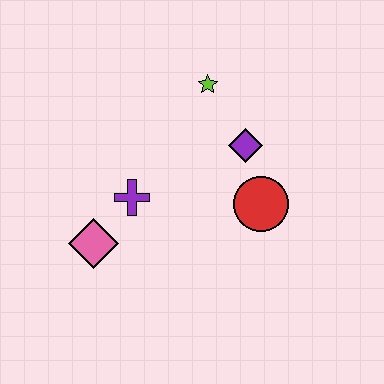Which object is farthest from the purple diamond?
The pink diamond is farthest from the purple diamond.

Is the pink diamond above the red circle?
No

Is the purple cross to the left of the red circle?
Yes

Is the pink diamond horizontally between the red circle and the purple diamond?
No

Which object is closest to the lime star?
The purple diamond is closest to the lime star.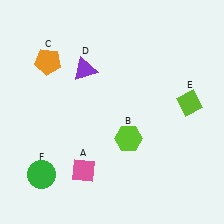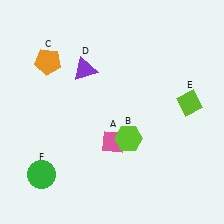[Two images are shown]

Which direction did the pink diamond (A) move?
The pink diamond (A) moved right.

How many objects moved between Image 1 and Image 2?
1 object moved between the two images.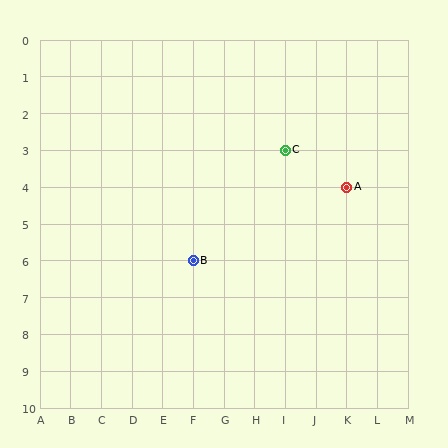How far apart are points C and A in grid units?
Points C and A are 2 columns and 1 row apart (about 2.2 grid units diagonally).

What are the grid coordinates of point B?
Point B is at grid coordinates (F, 6).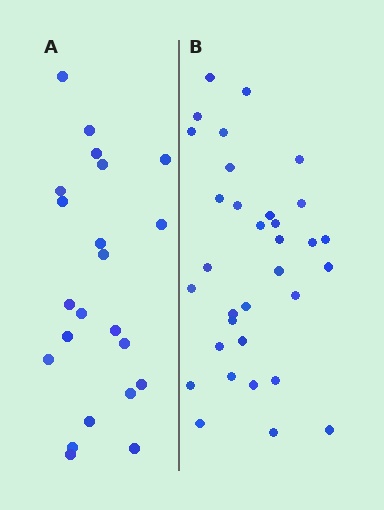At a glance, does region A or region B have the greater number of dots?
Region B (the right region) has more dots.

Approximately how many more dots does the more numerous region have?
Region B has roughly 12 or so more dots than region A.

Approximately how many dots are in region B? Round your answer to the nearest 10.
About 30 dots. (The exact count is 33, which rounds to 30.)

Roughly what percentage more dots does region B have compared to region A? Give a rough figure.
About 50% more.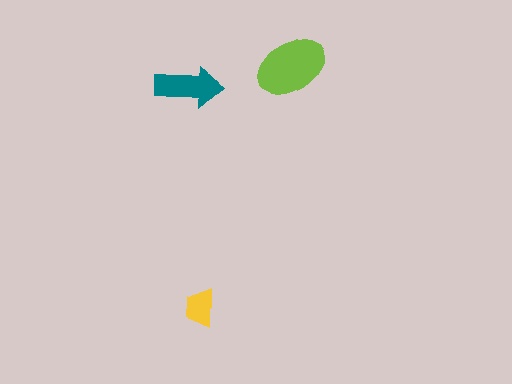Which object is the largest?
The lime ellipse.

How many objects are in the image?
There are 3 objects in the image.